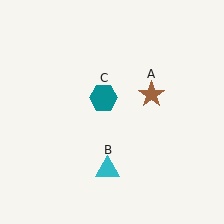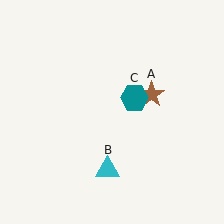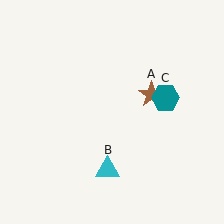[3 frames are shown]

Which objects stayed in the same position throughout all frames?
Brown star (object A) and cyan triangle (object B) remained stationary.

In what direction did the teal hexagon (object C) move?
The teal hexagon (object C) moved right.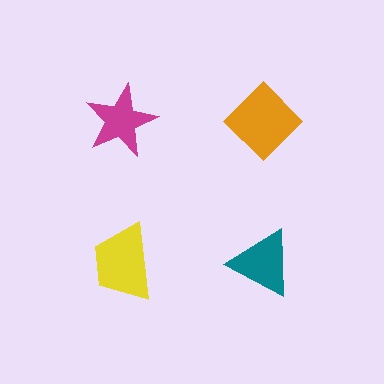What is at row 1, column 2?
An orange diamond.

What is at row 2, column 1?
A yellow trapezoid.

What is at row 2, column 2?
A teal triangle.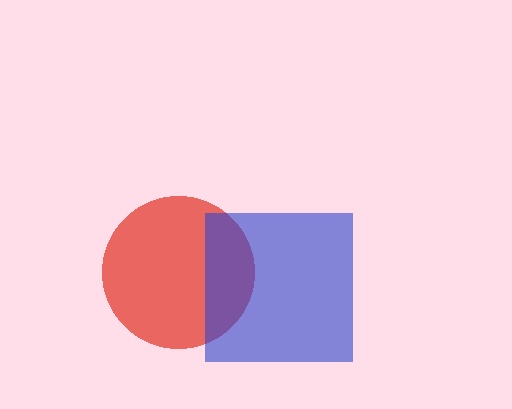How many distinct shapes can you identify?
There are 2 distinct shapes: a red circle, a blue square.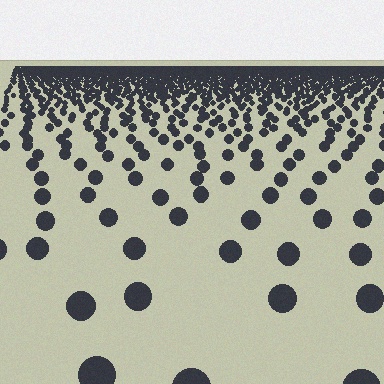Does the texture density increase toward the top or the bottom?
Density increases toward the top.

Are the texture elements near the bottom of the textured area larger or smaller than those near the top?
Larger. Near the bottom, elements are closer to the viewer and appear at a bigger on-screen size.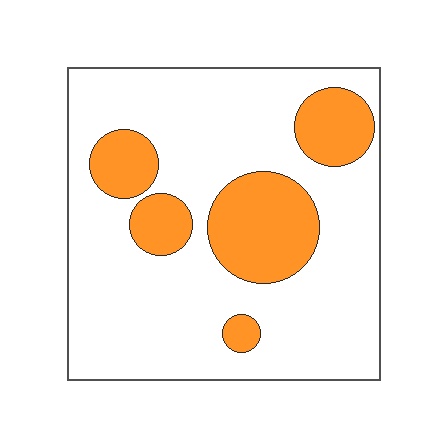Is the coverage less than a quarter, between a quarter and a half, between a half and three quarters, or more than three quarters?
Less than a quarter.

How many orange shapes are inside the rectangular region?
5.